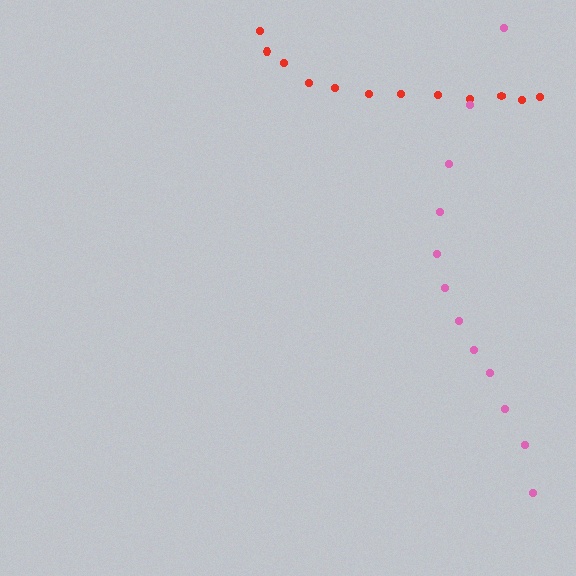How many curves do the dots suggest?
There are 2 distinct paths.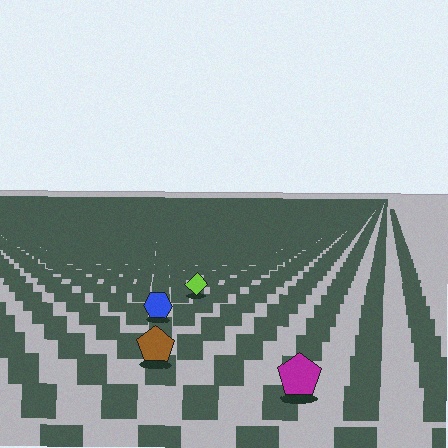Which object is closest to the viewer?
The magenta pentagon is closest. The texture marks near it are larger and more spread out.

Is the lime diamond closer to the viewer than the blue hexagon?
No. The blue hexagon is closer — you can tell from the texture gradient: the ground texture is coarser near it.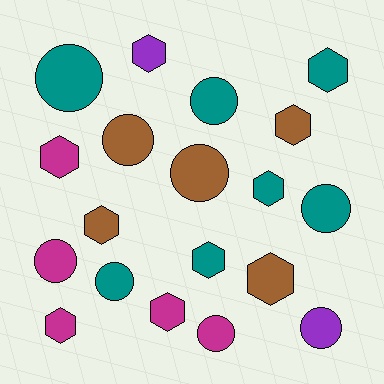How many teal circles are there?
There are 4 teal circles.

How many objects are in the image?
There are 19 objects.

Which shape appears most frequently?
Hexagon, with 10 objects.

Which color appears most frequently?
Teal, with 7 objects.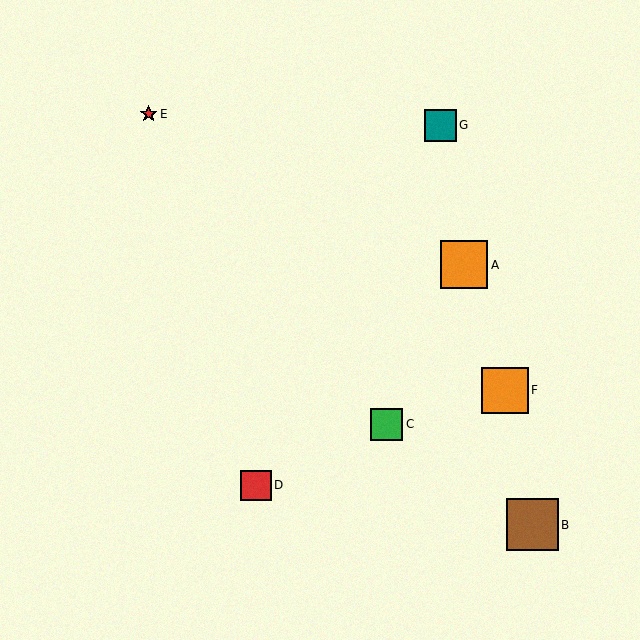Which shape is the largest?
The brown square (labeled B) is the largest.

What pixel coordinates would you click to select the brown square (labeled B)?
Click at (532, 525) to select the brown square B.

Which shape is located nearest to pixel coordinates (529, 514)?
The brown square (labeled B) at (532, 525) is nearest to that location.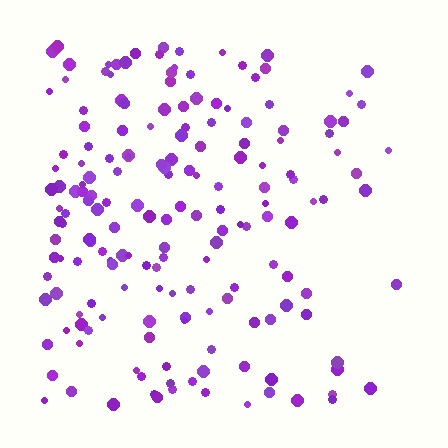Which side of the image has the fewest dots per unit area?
The right.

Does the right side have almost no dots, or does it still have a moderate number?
Still a moderate number, just noticeably fewer than the left.